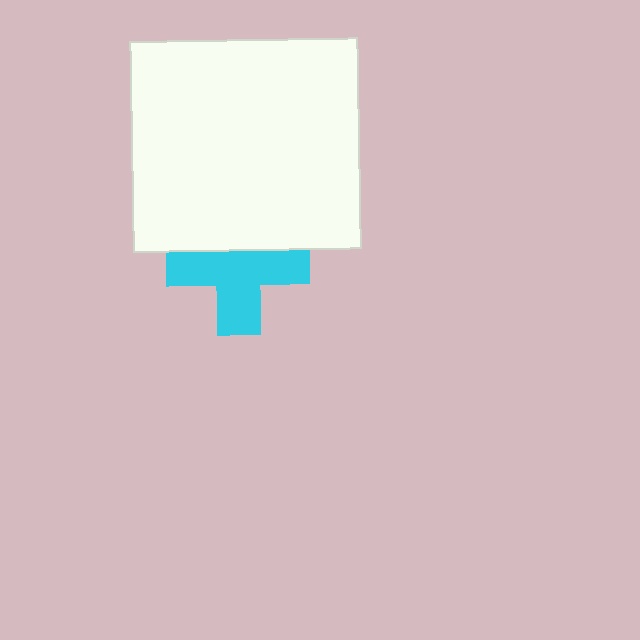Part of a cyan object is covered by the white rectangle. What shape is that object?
It is a cross.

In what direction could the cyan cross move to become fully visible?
The cyan cross could move down. That would shift it out from behind the white rectangle entirely.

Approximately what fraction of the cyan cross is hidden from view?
Roughly 34% of the cyan cross is hidden behind the white rectangle.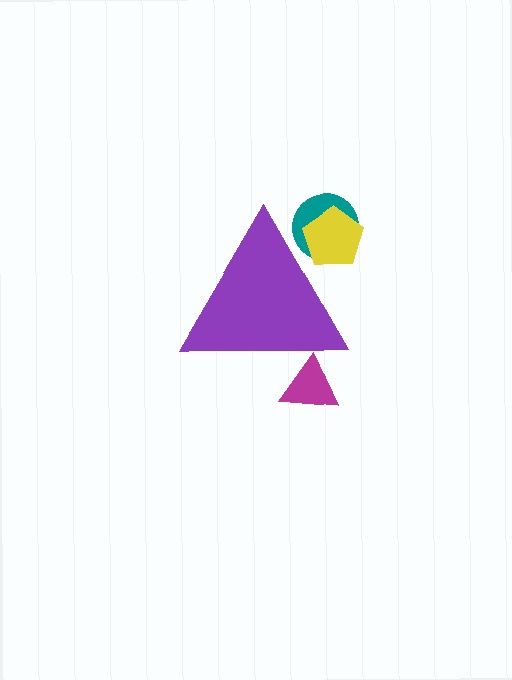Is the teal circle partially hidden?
Yes, the teal circle is partially hidden behind the purple triangle.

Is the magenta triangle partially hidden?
Yes, the magenta triangle is partially hidden behind the purple triangle.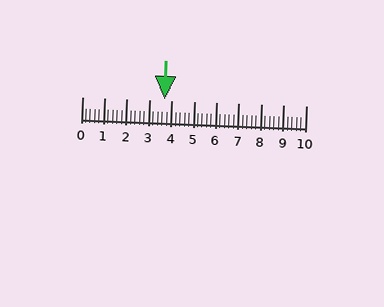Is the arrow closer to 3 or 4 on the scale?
The arrow is closer to 4.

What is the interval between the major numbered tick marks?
The major tick marks are spaced 1 units apart.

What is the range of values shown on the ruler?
The ruler shows values from 0 to 10.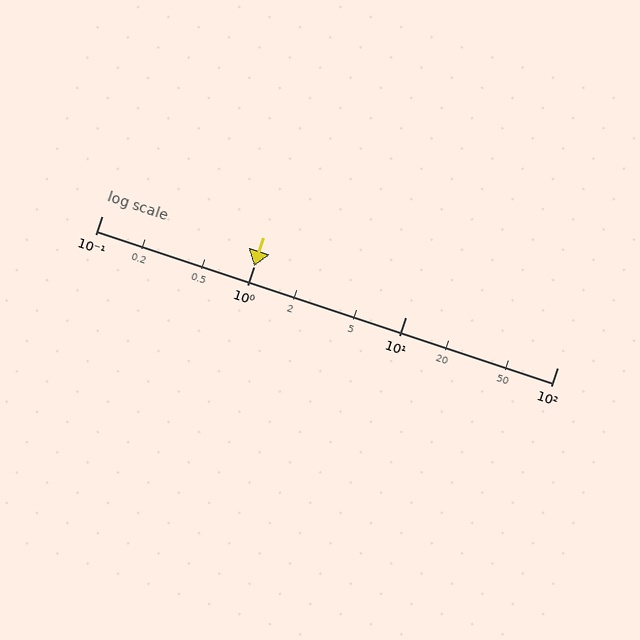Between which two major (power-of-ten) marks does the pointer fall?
The pointer is between 1 and 10.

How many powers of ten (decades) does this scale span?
The scale spans 3 decades, from 0.1 to 100.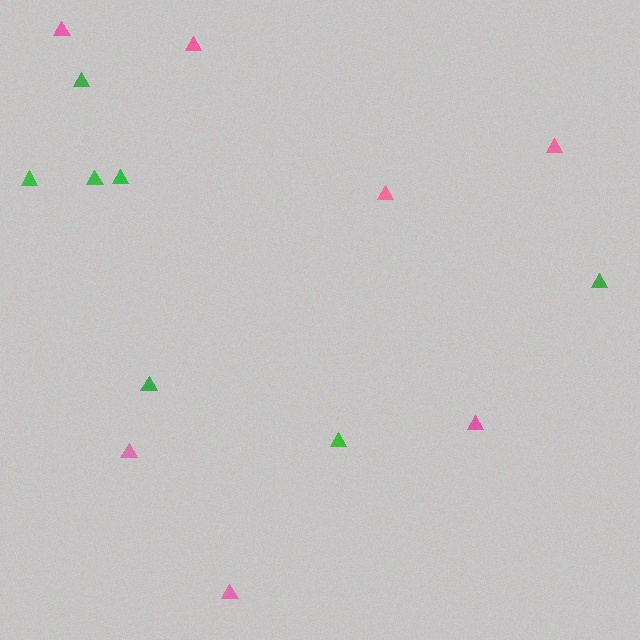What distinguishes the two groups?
There are 2 groups: one group of pink triangles (7) and one group of green triangles (7).